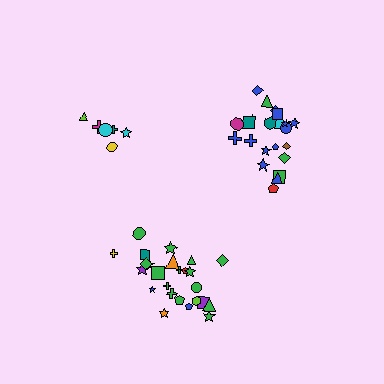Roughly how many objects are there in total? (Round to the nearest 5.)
Roughly 55 objects in total.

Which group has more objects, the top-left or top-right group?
The top-right group.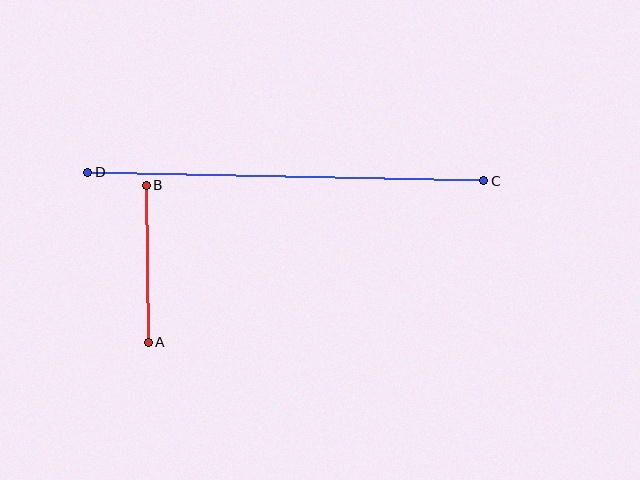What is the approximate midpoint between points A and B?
The midpoint is at approximately (147, 264) pixels.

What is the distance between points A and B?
The distance is approximately 157 pixels.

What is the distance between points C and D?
The distance is approximately 396 pixels.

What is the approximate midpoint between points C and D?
The midpoint is at approximately (286, 177) pixels.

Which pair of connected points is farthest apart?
Points C and D are farthest apart.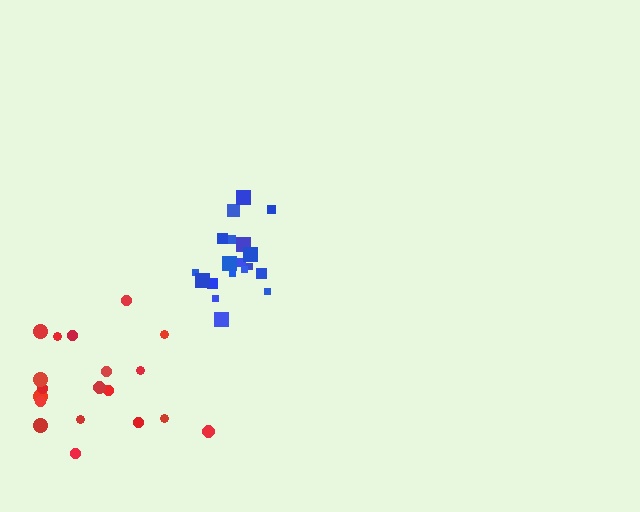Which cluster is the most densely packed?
Blue.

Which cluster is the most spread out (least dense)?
Red.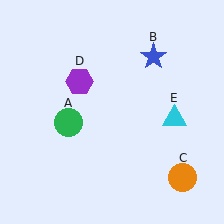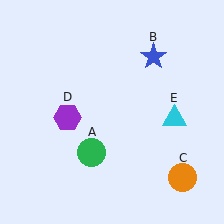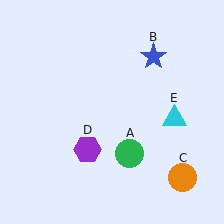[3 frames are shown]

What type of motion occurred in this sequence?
The green circle (object A), purple hexagon (object D) rotated counterclockwise around the center of the scene.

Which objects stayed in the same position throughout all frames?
Blue star (object B) and orange circle (object C) and cyan triangle (object E) remained stationary.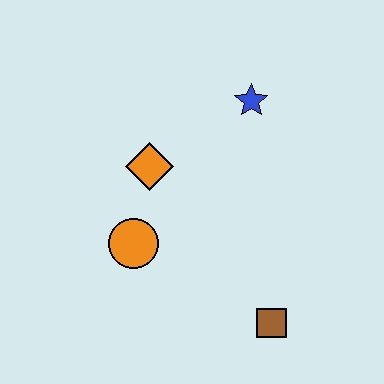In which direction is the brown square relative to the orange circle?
The brown square is to the right of the orange circle.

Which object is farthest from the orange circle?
The blue star is farthest from the orange circle.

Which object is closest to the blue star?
The orange diamond is closest to the blue star.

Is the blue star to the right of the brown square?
No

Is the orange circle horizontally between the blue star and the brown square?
No